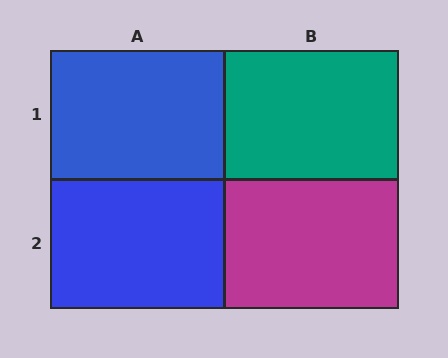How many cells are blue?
2 cells are blue.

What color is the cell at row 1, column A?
Blue.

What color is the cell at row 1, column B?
Teal.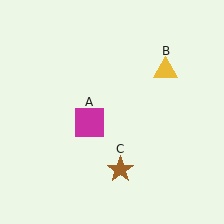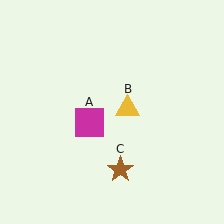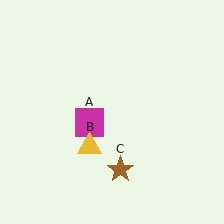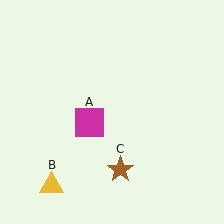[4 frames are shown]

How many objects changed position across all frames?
1 object changed position: yellow triangle (object B).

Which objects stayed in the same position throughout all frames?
Magenta square (object A) and brown star (object C) remained stationary.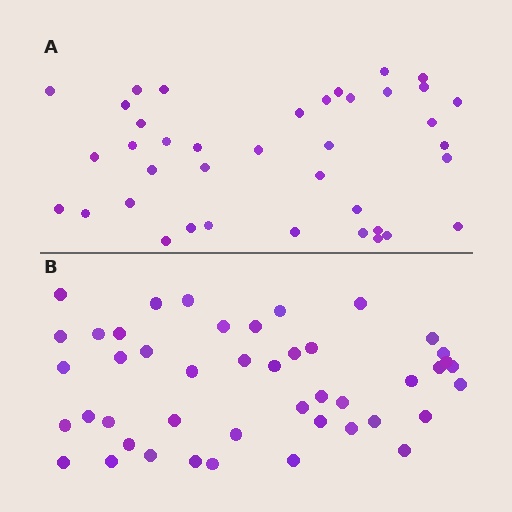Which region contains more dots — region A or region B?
Region B (the bottom region) has more dots.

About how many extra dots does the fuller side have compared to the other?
Region B has about 6 more dots than region A.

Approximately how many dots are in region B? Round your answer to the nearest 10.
About 40 dots. (The exact count is 45, which rounds to 40.)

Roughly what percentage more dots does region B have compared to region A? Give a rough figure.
About 15% more.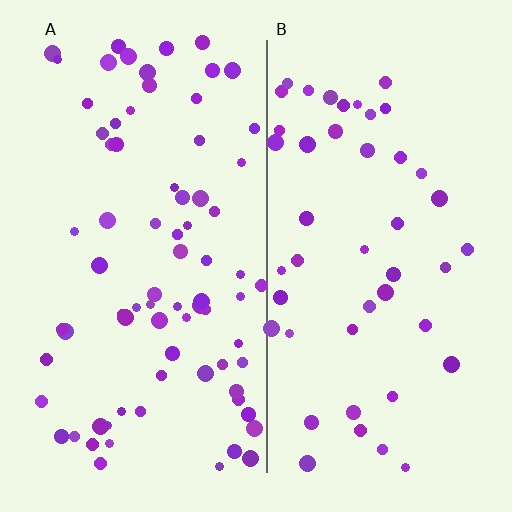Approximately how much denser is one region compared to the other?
Approximately 1.7× — region A over region B.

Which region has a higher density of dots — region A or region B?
A (the left).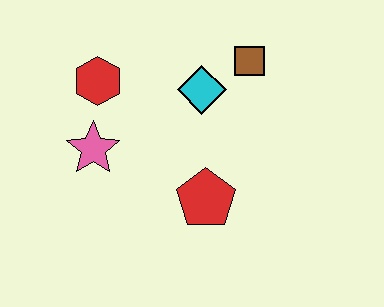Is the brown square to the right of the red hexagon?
Yes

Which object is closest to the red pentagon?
The cyan diamond is closest to the red pentagon.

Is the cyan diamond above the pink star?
Yes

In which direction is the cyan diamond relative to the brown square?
The cyan diamond is to the left of the brown square.